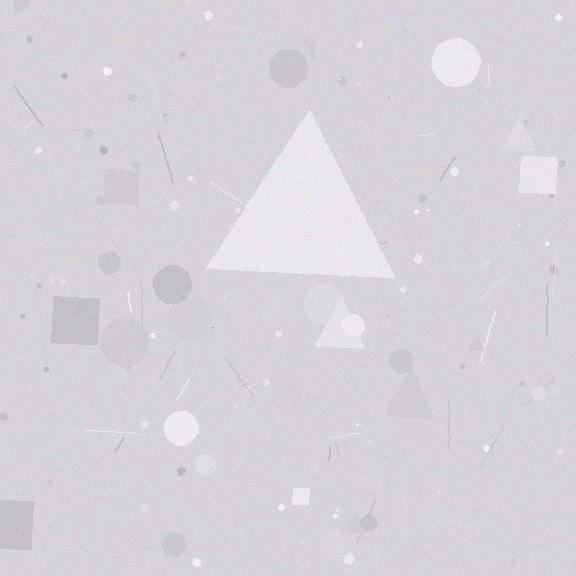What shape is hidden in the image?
A triangle is hidden in the image.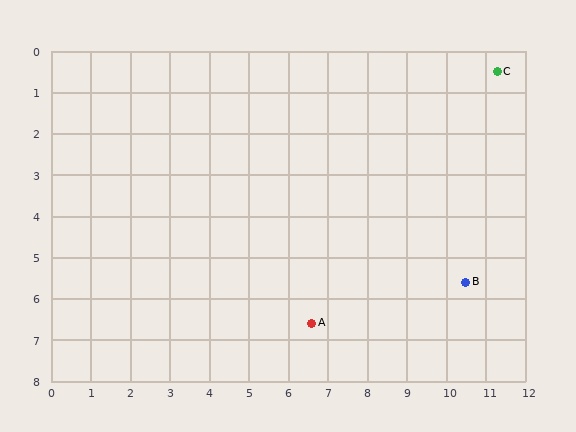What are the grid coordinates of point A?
Point A is at approximately (6.6, 6.6).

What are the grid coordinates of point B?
Point B is at approximately (10.5, 5.6).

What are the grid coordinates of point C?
Point C is at approximately (11.3, 0.5).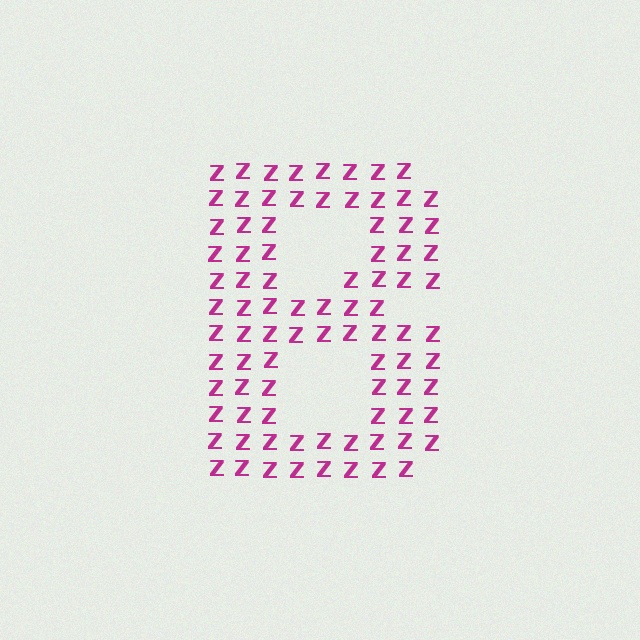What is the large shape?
The large shape is the letter B.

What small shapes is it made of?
It is made of small letter Z's.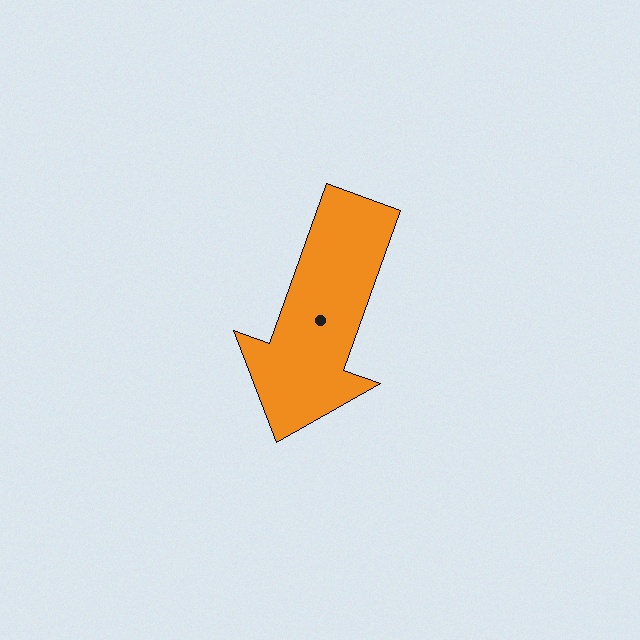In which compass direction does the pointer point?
South.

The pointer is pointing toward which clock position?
Roughly 7 o'clock.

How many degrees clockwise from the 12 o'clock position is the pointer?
Approximately 200 degrees.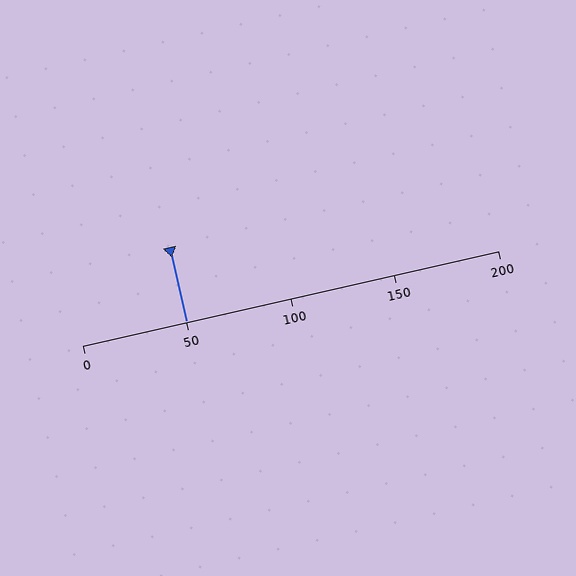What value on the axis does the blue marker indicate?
The marker indicates approximately 50.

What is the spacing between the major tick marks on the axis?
The major ticks are spaced 50 apart.